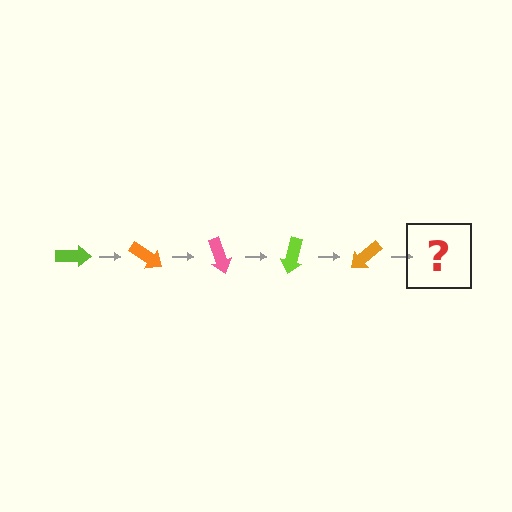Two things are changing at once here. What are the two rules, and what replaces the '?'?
The two rules are that it rotates 35 degrees each step and the color cycles through lime, orange, and pink. The '?' should be a pink arrow, rotated 175 degrees from the start.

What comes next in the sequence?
The next element should be a pink arrow, rotated 175 degrees from the start.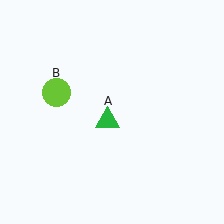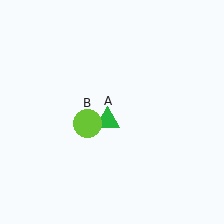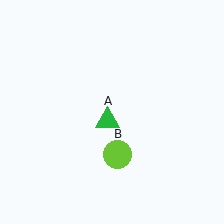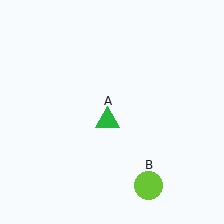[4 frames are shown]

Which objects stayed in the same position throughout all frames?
Green triangle (object A) remained stationary.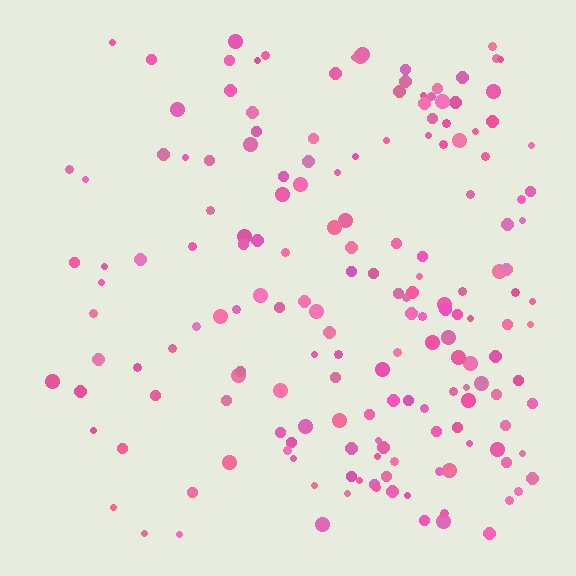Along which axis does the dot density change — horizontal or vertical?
Horizontal.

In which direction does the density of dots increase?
From left to right, with the right side densest.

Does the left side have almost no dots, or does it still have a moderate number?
Still a moderate number, just noticeably fewer than the right.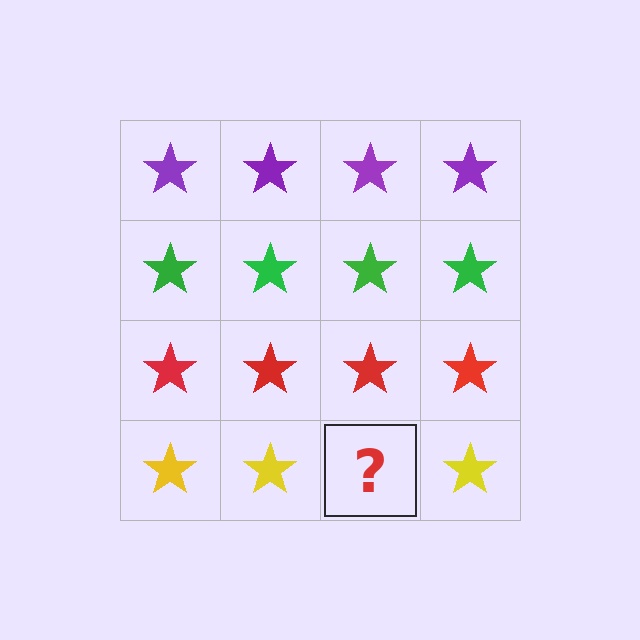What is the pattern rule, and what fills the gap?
The rule is that each row has a consistent color. The gap should be filled with a yellow star.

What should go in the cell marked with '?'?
The missing cell should contain a yellow star.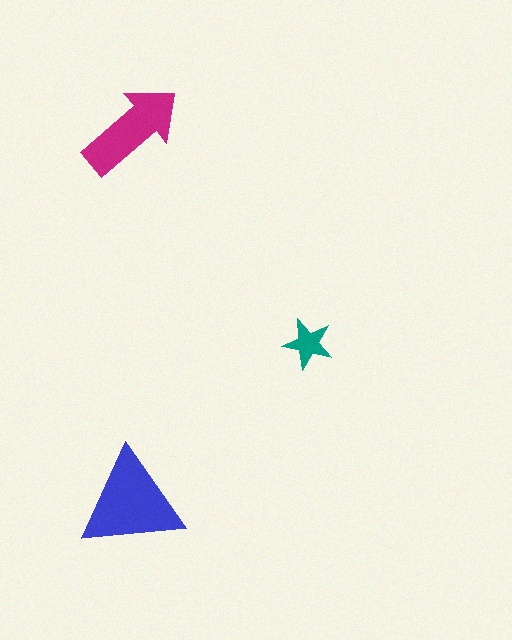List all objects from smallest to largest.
The teal star, the magenta arrow, the blue triangle.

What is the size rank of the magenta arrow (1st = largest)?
2nd.